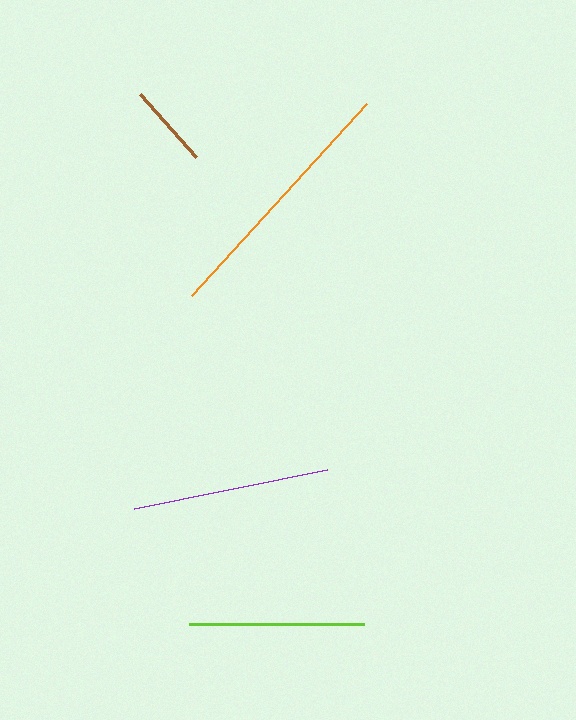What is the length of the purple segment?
The purple segment is approximately 197 pixels long.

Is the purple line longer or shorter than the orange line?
The orange line is longer than the purple line.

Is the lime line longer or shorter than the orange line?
The orange line is longer than the lime line.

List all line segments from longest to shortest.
From longest to shortest: orange, purple, lime, brown.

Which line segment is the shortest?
The brown line is the shortest at approximately 84 pixels.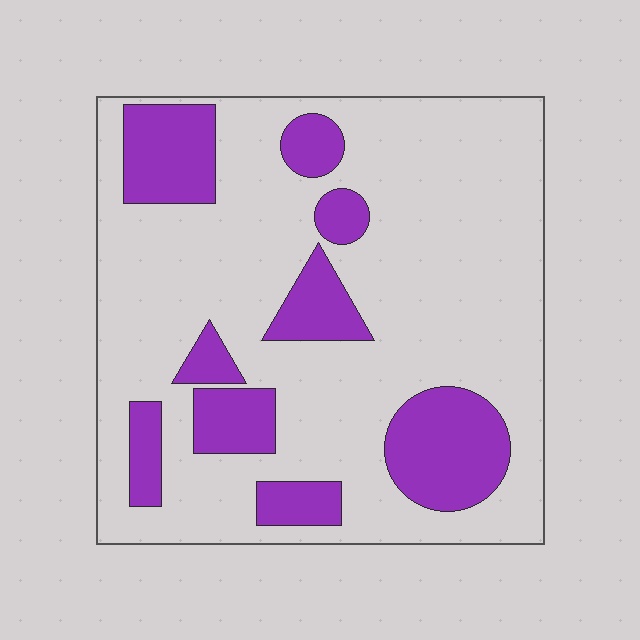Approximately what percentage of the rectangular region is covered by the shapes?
Approximately 25%.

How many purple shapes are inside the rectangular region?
9.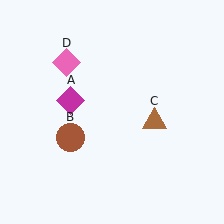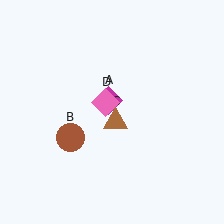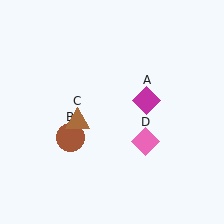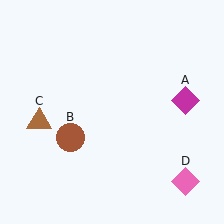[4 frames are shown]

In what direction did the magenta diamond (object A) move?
The magenta diamond (object A) moved right.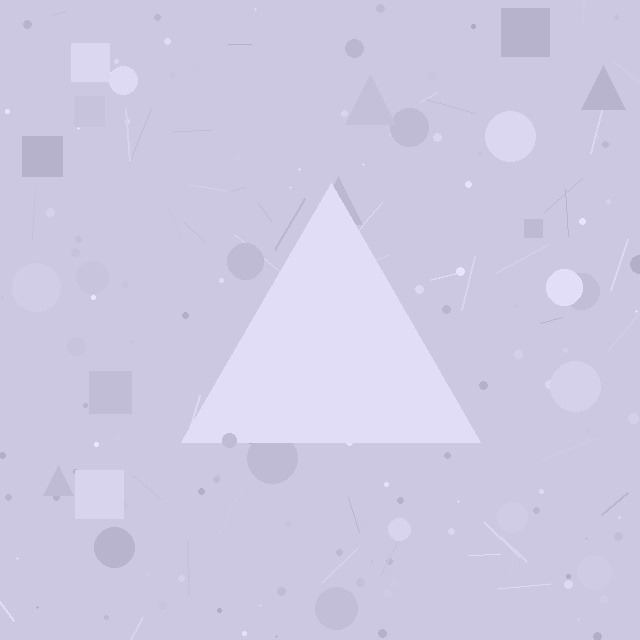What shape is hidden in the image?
A triangle is hidden in the image.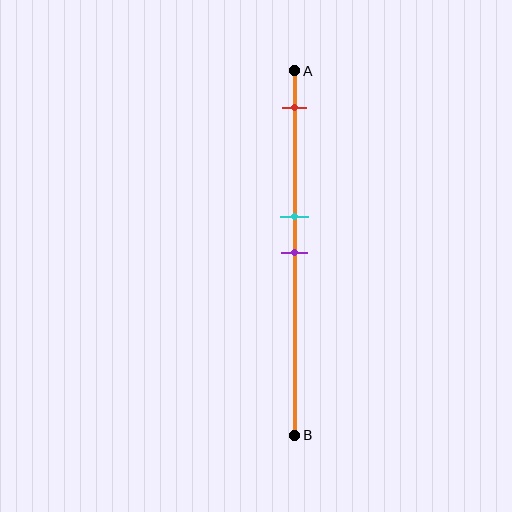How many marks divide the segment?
There are 3 marks dividing the segment.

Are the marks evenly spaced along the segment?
No, the marks are not evenly spaced.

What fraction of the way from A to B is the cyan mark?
The cyan mark is approximately 40% (0.4) of the way from A to B.